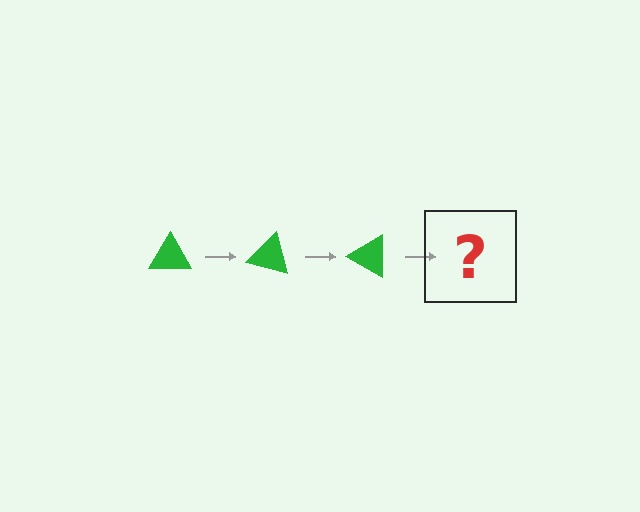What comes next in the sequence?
The next element should be a green triangle rotated 45 degrees.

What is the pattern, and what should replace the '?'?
The pattern is that the triangle rotates 15 degrees each step. The '?' should be a green triangle rotated 45 degrees.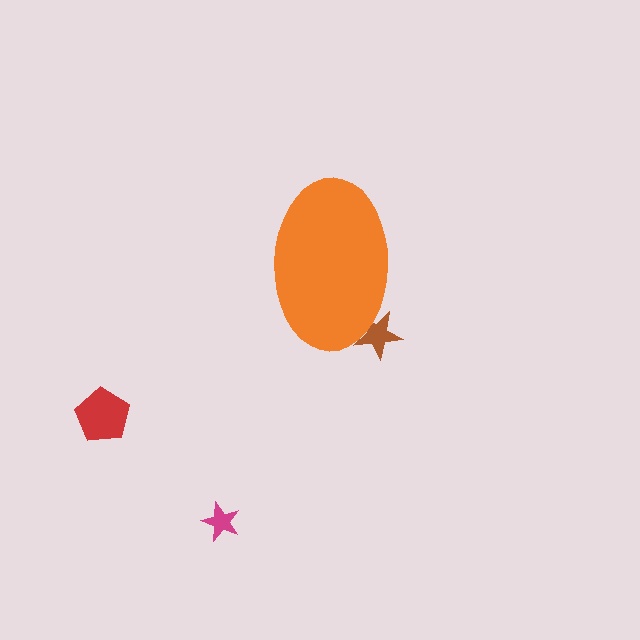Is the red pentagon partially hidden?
No, the red pentagon is fully visible.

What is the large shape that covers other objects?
An orange ellipse.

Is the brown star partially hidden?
Yes, the brown star is partially hidden behind the orange ellipse.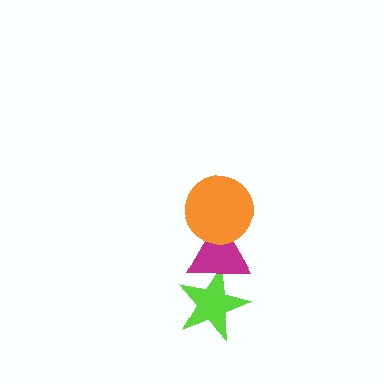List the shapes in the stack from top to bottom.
From top to bottom: the orange circle, the magenta triangle, the lime star.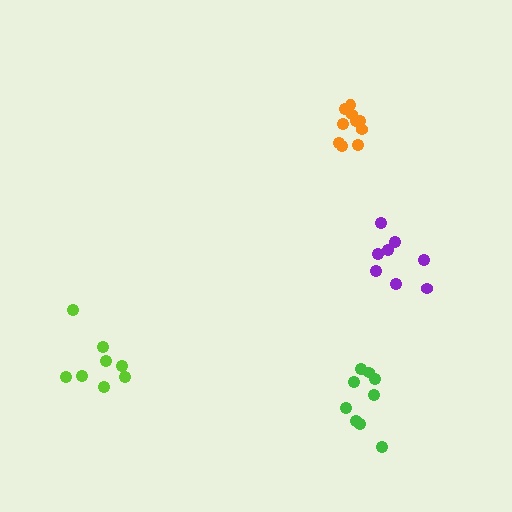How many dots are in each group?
Group 1: 10 dots, Group 2: 8 dots, Group 3: 8 dots, Group 4: 9 dots (35 total).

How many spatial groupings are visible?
There are 4 spatial groupings.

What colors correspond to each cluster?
The clusters are colored: orange, purple, lime, green.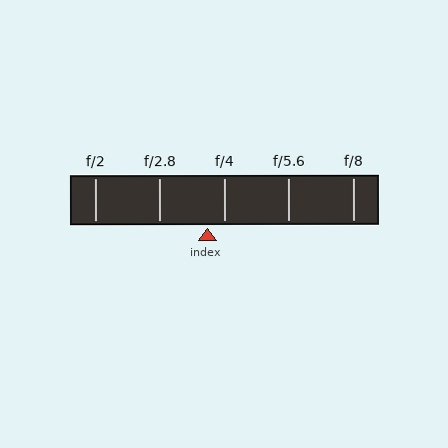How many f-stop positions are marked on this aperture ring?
There are 5 f-stop positions marked.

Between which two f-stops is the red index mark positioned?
The index mark is between f/2.8 and f/4.